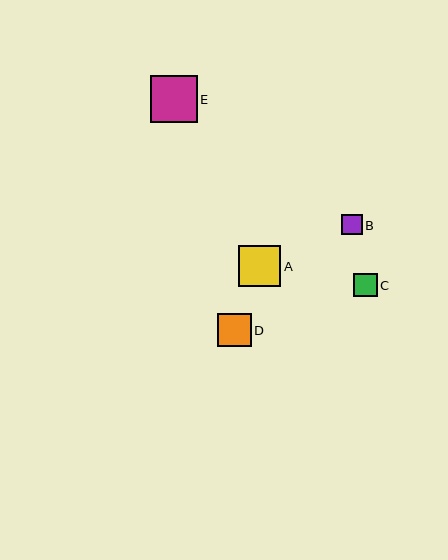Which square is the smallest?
Square B is the smallest with a size of approximately 21 pixels.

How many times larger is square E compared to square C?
Square E is approximately 2.0 times the size of square C.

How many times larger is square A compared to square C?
Square A is approximately 1.8 times the size of square C.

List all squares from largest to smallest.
From largest to smallest: E, A, D, C, B.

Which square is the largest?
Square E is the largest with a size of approximately 46 pixels.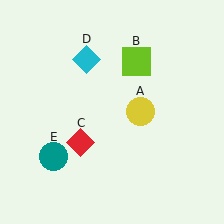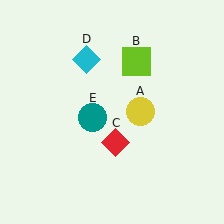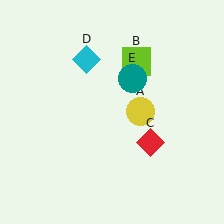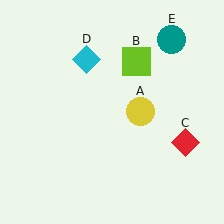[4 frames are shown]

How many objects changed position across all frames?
2 objects changed position: red diamond (object C), teal circle (object E).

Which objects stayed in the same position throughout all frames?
Yellow circle (object A) and lime square (object B) and cyan diamond (object D) remained stationary.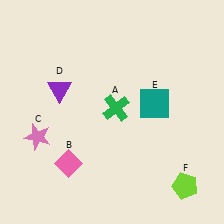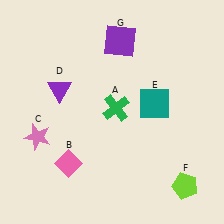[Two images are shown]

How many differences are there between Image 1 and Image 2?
There is 1 difference between the two images.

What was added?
A purple square (G) was added in Image 2.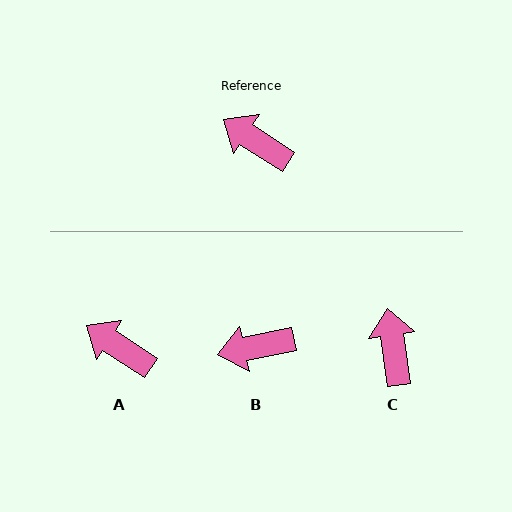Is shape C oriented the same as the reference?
No, it is off by about 48 degrees.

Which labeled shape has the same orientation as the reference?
A.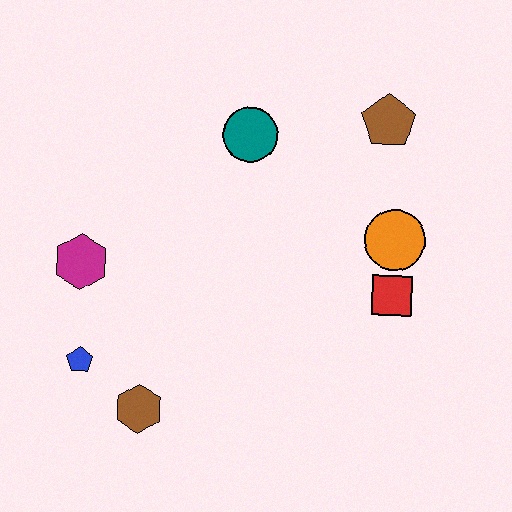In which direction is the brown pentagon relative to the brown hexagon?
The brown pentagon is above the brown hexagon.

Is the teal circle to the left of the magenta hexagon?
No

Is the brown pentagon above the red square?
Yes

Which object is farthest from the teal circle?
The brown hexagon is farthest from the teal circle.